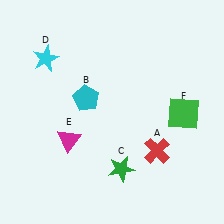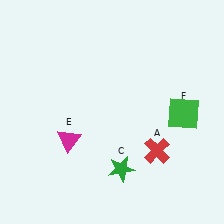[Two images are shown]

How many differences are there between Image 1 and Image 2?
There are 2 differences between the two images.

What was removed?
The cyan pentagon (B), the cyan star (D) were removed in Image 2.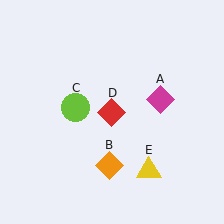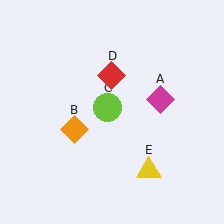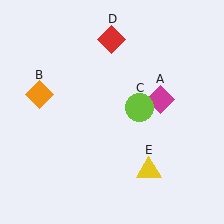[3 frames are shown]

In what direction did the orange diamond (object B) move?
The orange diamond (object B) moved up and to the left.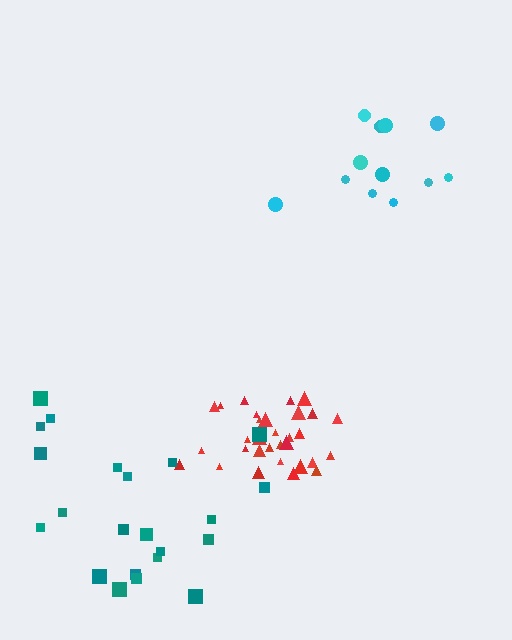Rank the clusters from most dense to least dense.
red, cyan, teal.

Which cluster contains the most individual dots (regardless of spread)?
Red (31).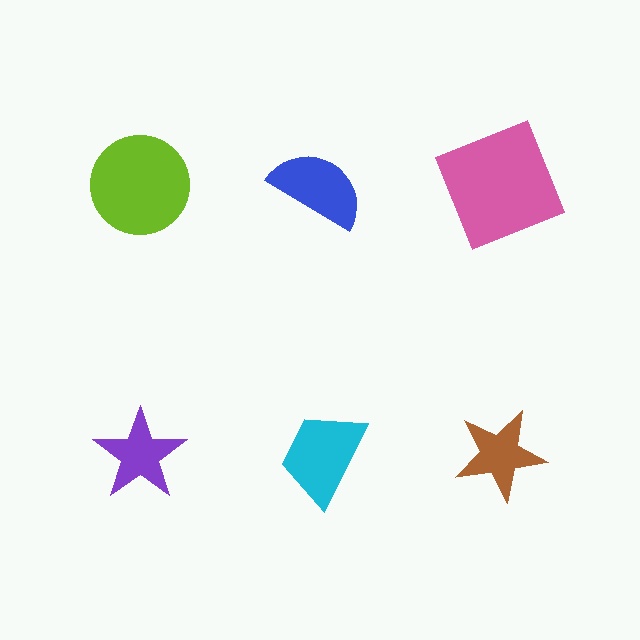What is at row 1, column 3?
A pink square.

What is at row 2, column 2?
A cyan trapezoid.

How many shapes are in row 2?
3 shapes.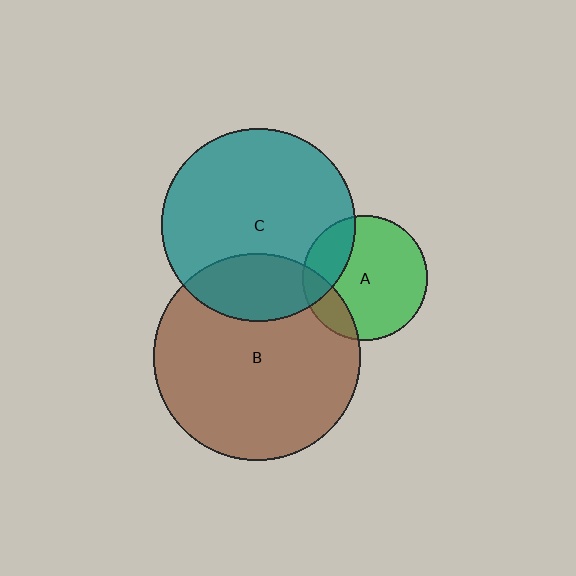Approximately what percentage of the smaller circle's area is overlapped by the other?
Approximately 25%.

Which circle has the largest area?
Circle B (brown).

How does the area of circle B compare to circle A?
Approximately 2.7 times.